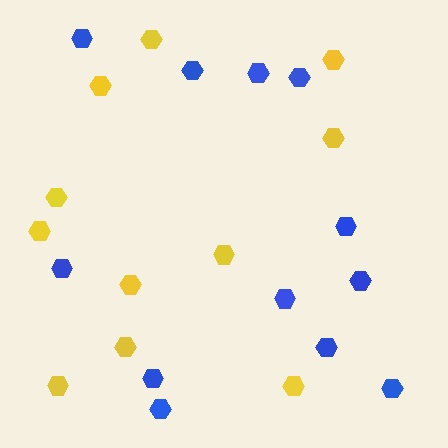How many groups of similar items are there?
There are 2 groups: one group of blue hexagons (12) and one group of yellow hexagons (11).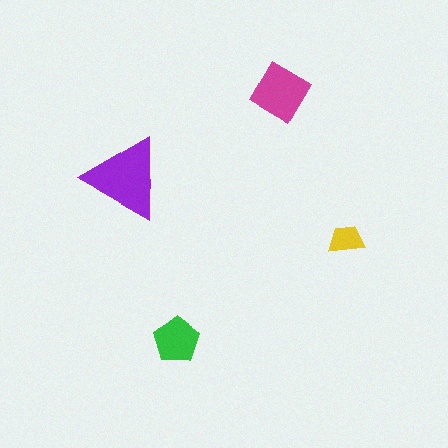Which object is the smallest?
The yellow trapezoid.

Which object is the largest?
The purple triangle.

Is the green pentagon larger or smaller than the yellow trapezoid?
Larger.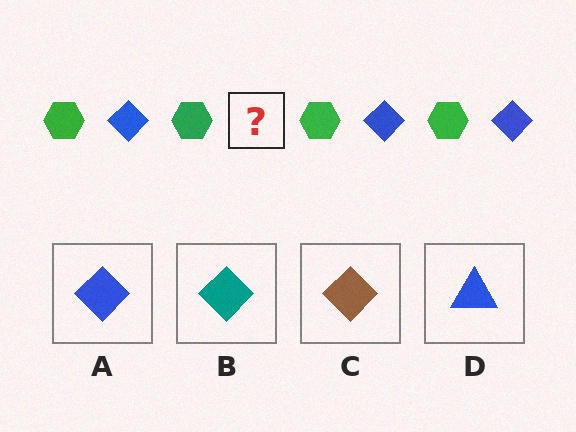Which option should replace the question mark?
Option A.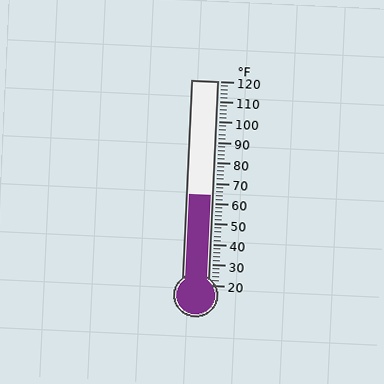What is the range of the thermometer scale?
The thermometer scale ranges from 20°F to 120°F.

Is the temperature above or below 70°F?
The temperature is below 70°F.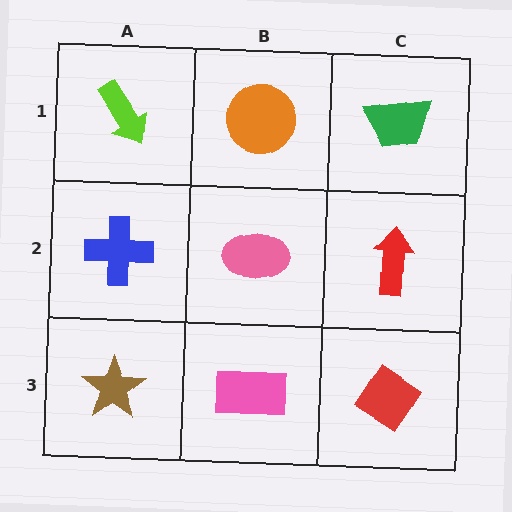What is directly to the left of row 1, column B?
A lime arrow.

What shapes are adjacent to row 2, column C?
A green trapezoid (row 1, column C), a red diamond (row 3, column C), a pink ellipse (row 2, column B).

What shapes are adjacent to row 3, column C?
A red arrow (row 2, column C), a pink rectangle (row 3, column B).